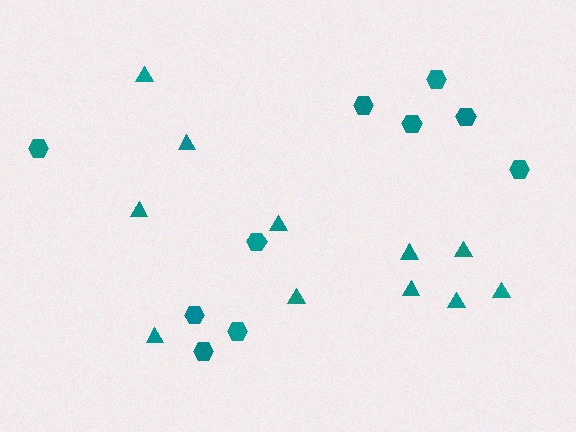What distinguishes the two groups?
There are 2 groups: one group of triangles (11) and one group of hexagons (10).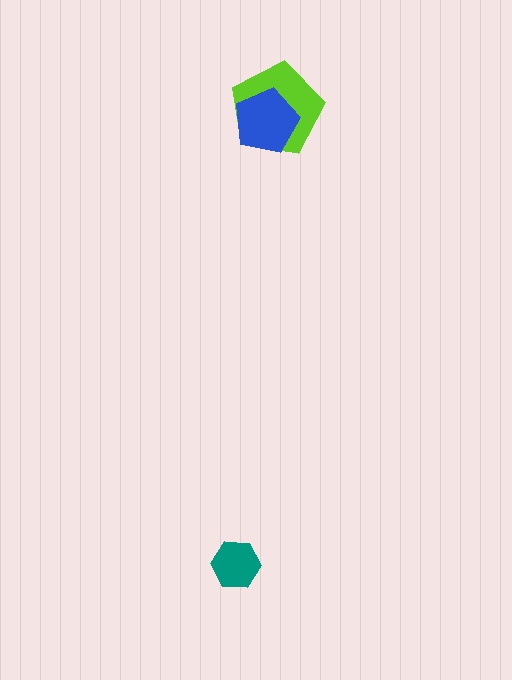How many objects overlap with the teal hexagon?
0 objects overlap with the teal hexagon.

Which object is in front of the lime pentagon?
The blue pentagon is in front of the lime pentagon.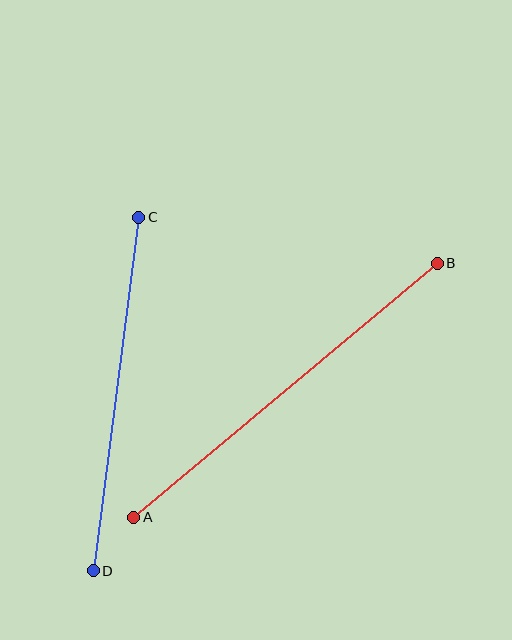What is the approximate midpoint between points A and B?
The midpoint is at approximately (286, 390) pixels.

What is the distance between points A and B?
The distance is approximately 396 pixels.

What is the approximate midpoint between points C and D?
The midpoint is at approximately (116, 394) pixels.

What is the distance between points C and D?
The distance is approximately 356 pixels.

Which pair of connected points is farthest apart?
Points A and B are farthest apart.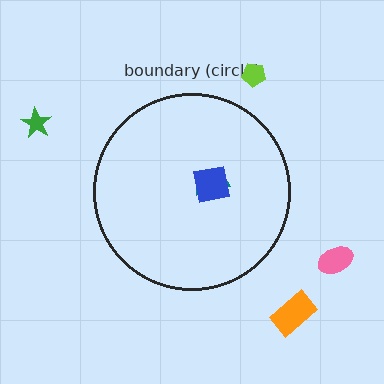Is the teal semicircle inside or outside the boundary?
Inside.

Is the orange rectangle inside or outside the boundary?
Outside.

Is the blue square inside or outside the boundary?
Inside.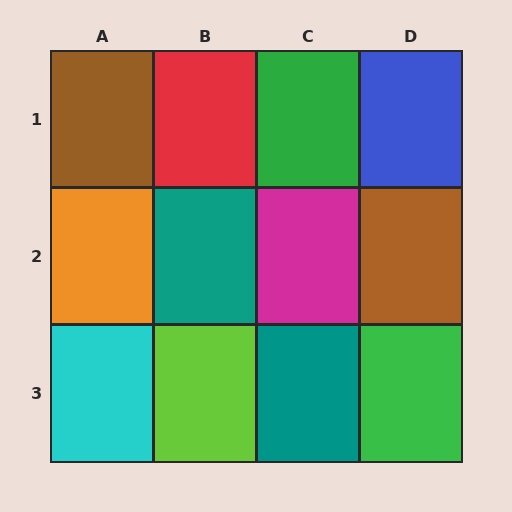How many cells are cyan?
1 cell is cyan.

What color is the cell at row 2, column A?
Orange.